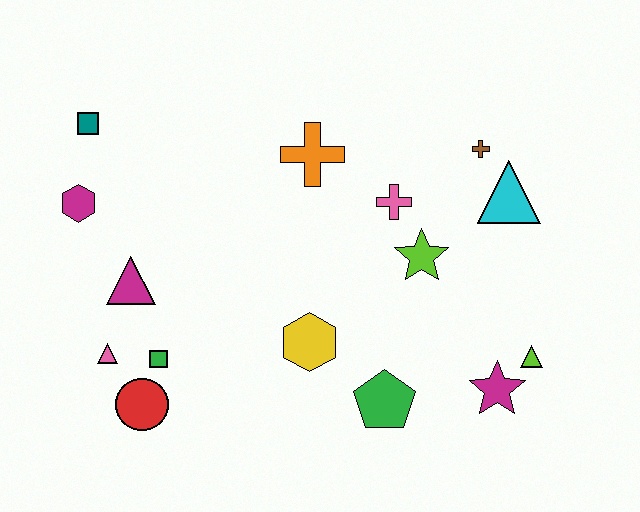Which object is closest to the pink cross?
The lime star is closest to the pink cross.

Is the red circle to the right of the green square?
No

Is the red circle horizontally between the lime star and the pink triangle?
Yes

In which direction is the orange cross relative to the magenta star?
The orange cross is above the magenta star.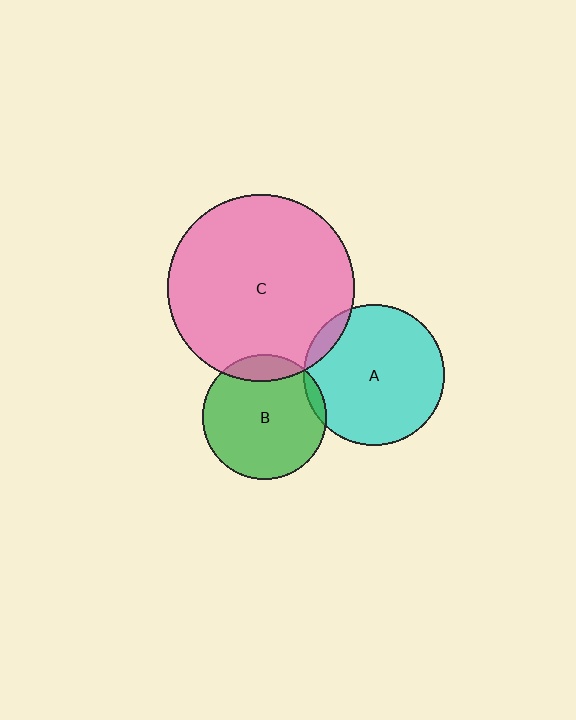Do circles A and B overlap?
Yes.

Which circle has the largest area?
Circle C (pink).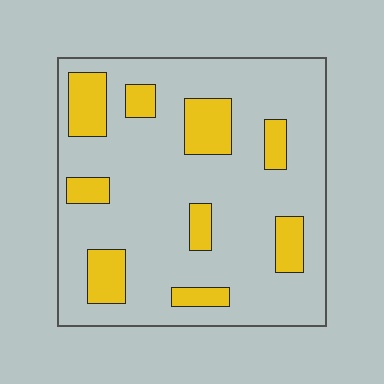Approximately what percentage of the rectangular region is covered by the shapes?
Approximately 20%.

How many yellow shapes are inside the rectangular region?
9.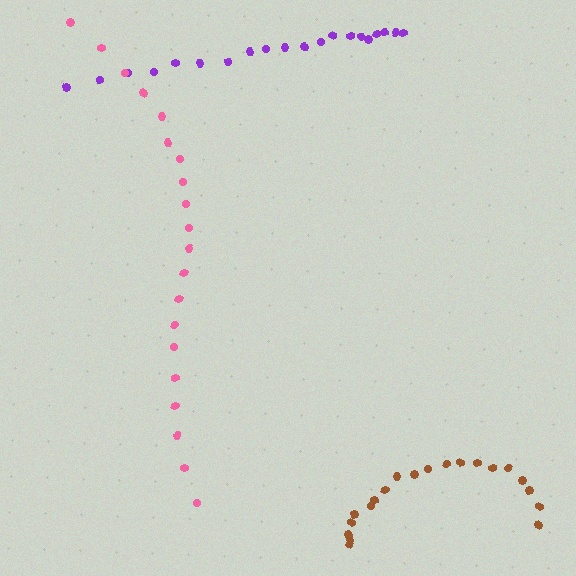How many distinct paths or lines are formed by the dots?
There are 3 distinct paths.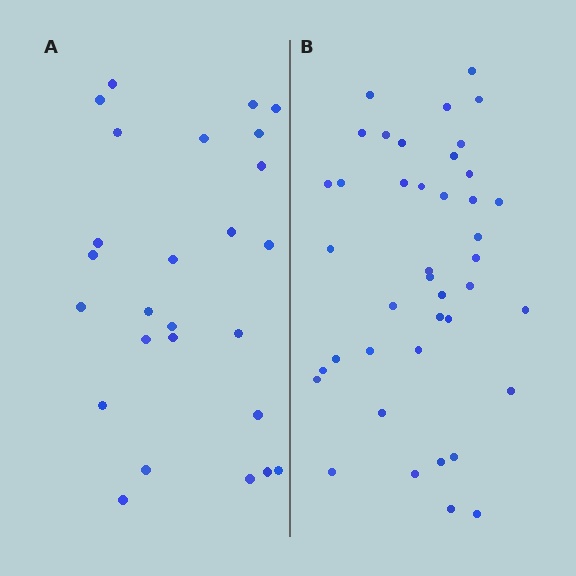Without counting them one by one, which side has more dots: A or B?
Region B (the right region) has more dots.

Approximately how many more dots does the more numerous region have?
Region B has approximately 15 more dots than region A.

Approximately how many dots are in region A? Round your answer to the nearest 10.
About 30 dots. (The exact count is 26, which rounds to 30.)